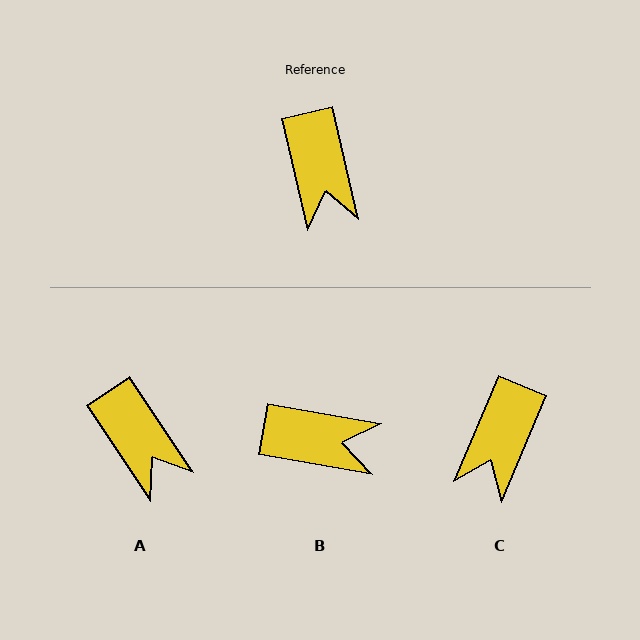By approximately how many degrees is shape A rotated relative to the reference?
Approximately 21 degrees counter-clockwise.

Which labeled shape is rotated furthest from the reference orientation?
B, about 67 degrees away.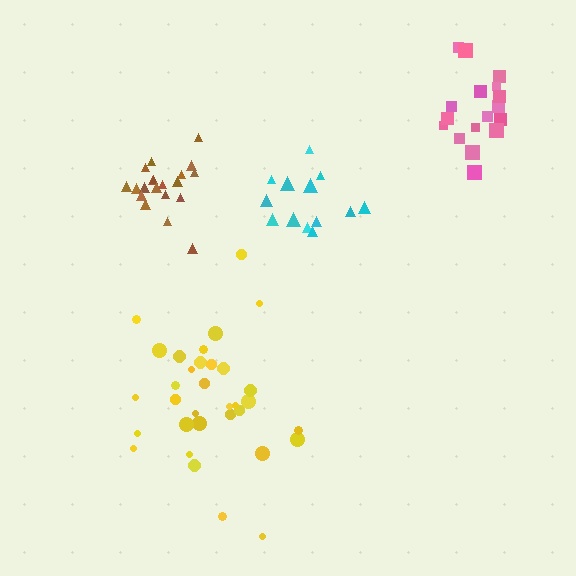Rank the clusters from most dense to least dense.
brown, pink, cyan, yellow.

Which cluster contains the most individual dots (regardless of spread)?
Yellow (34).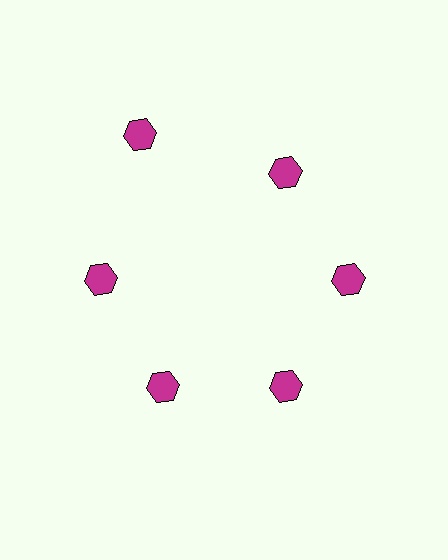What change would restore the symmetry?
The symmetry would be restored by moving it inward, back onto the ring so that all 6 hexagons sit at equal angles and equal distance from the center.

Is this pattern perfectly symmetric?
No. The 6 magenta hexagons are arranged in a ring, but one element near the 11 o'clock position is pushed outward from the center, breaking the 6-fold rotational symmetry.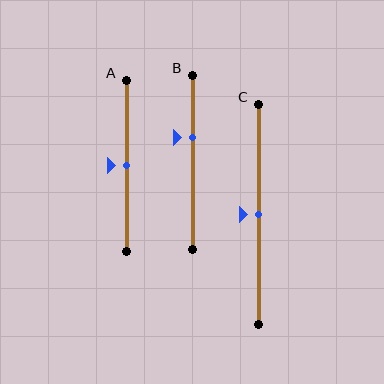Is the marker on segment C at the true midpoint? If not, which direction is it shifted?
Yes, the marker on segment C is at the true midpoint.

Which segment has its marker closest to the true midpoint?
Segment A has its marker closest to the true midpoint.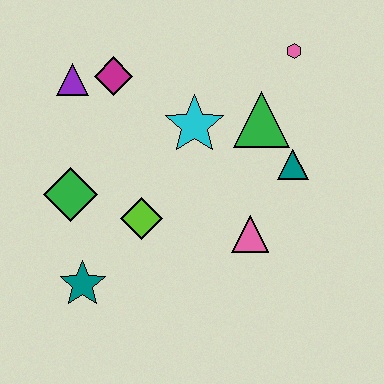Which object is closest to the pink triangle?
The teal triangle is closest to the pink triangle.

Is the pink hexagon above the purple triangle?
Yes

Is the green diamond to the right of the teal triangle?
No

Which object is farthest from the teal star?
The pink hexagon is farthest from the teal star.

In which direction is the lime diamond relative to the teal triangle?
The lime diamond is to the left of the teal triangle.